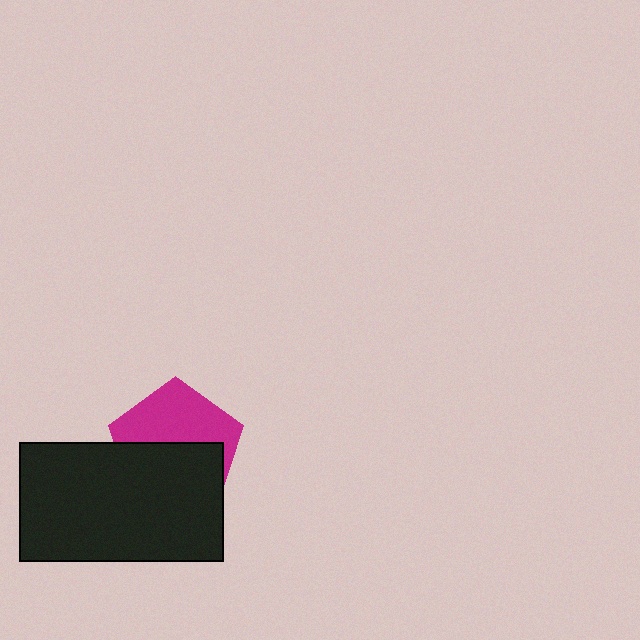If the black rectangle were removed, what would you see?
You would see the complete magenta pentagon.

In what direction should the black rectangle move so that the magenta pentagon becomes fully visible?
The black rectangle should move down. That is the shortest direction to clear the overlap and leave the magenta pentagon fully visible.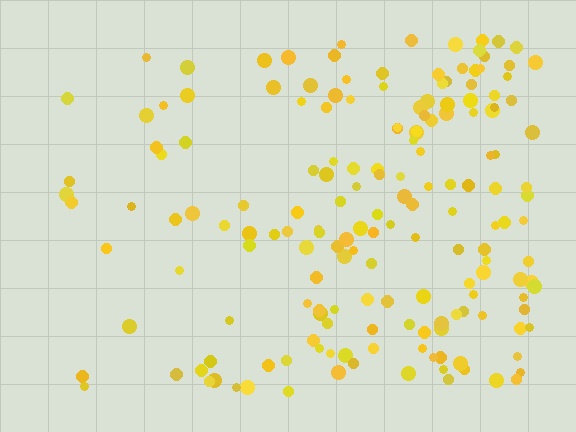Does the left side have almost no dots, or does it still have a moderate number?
Still a moderate number, just noticeably fewer than the right.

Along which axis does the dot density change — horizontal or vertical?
Horizontal.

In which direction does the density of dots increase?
From left to right, with the right side densest.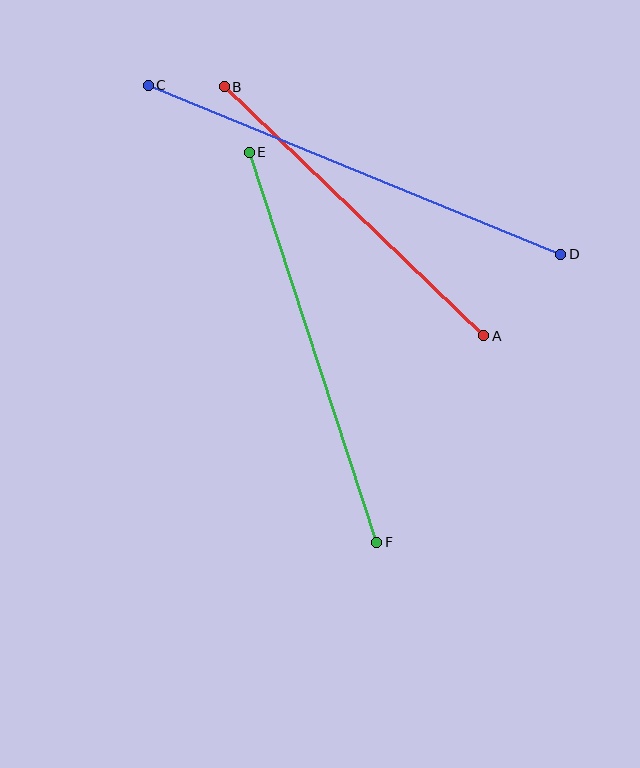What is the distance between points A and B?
The distance is approximately 360 pixels.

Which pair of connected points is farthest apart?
Points C and D are farthest apart.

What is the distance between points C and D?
The distance is approximately 446 pixels.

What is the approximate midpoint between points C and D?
The midpoint is at approximately (354, 170) pixels.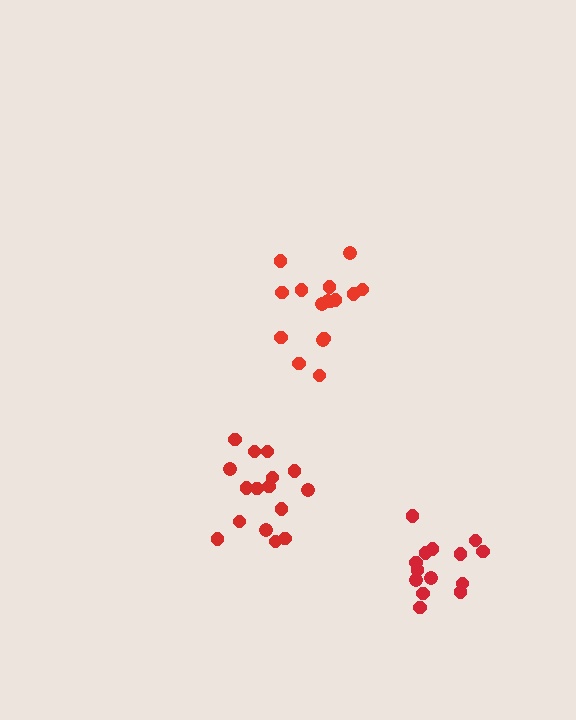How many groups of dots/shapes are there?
There are 3 groups.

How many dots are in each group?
Group 1: 14 dots, Group 2: 16 dots, Group 3: 16 dots (46 total).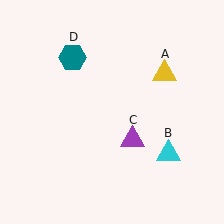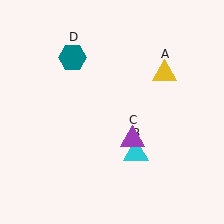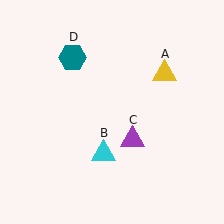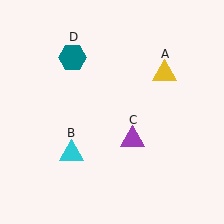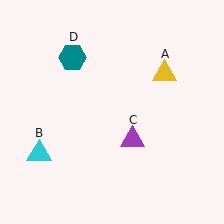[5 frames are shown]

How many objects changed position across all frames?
1 object changed position: cyan triangle (object B).